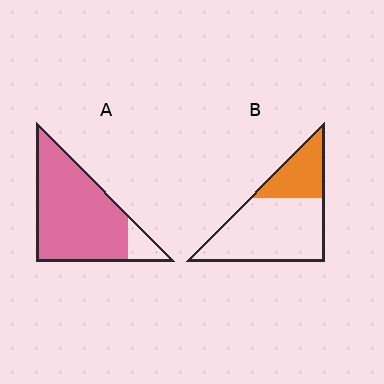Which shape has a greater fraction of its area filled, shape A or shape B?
Shape A.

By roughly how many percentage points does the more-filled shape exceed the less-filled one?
By roughly 60 percentage points (A over B).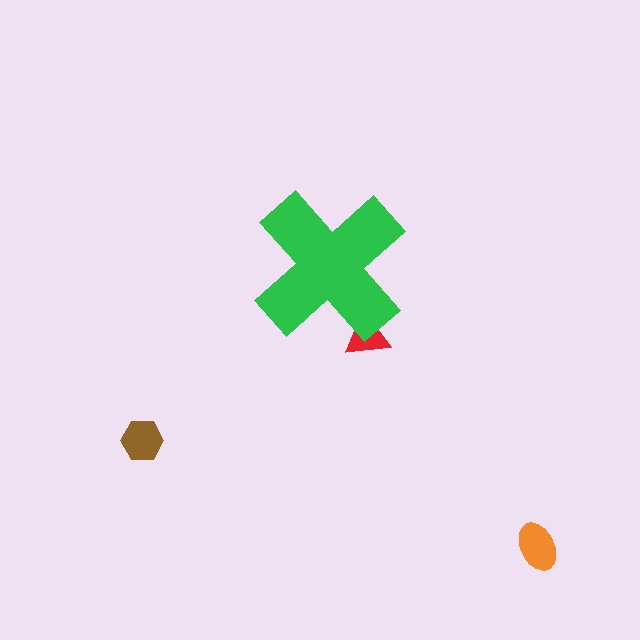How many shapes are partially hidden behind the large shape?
1 shape is partially hidden.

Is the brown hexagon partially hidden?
No, the brown hexagon is fully visible.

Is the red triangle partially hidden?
Yes, the red triangle is partially hidden behind the green cross.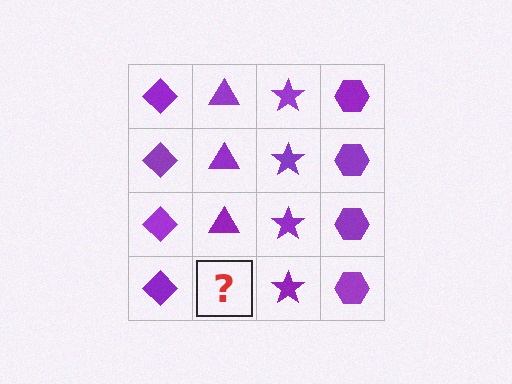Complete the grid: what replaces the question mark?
The question mark should be replaced with a purple triangle.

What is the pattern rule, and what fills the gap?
The rule is that each column has a consistent shape. The gap should be filled with a purple triangle.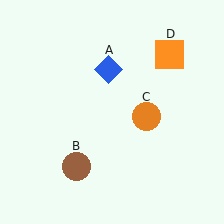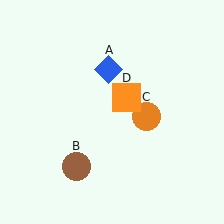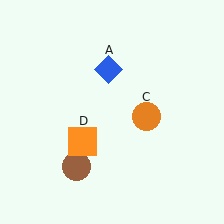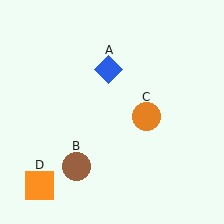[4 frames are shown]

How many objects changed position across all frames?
1 object changed position: orange square (object D).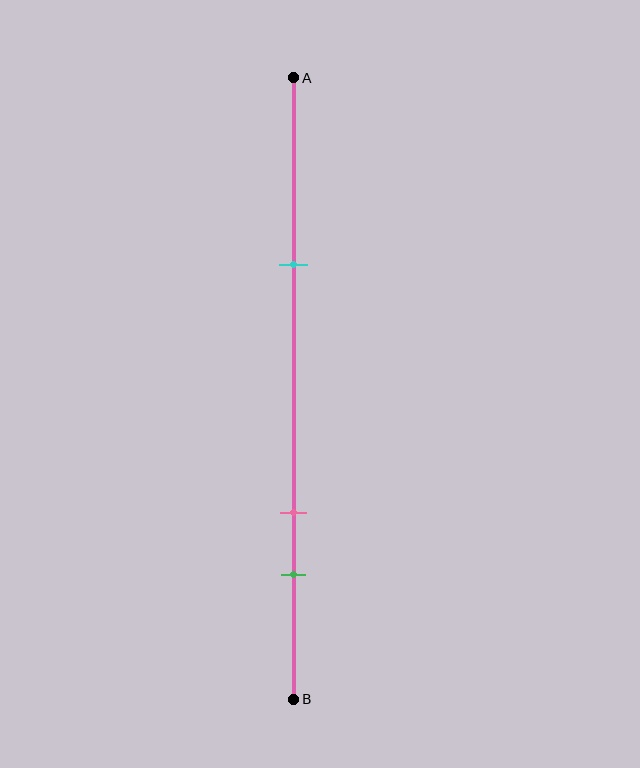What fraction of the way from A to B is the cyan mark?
The cyan mark is approximately 30% (0.3) of the way from A to B.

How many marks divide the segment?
There are 3 marks dividing the segment.